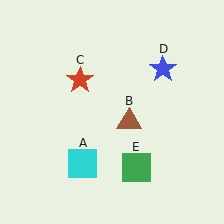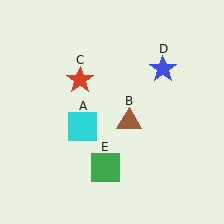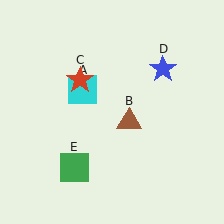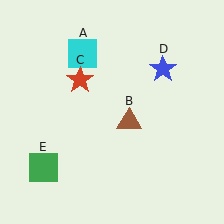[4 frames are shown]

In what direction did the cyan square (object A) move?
The cyan square (object A) moved up.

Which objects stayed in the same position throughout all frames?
Brown triangle (object B) and red star (object C) and blue star (object D) remained stationary.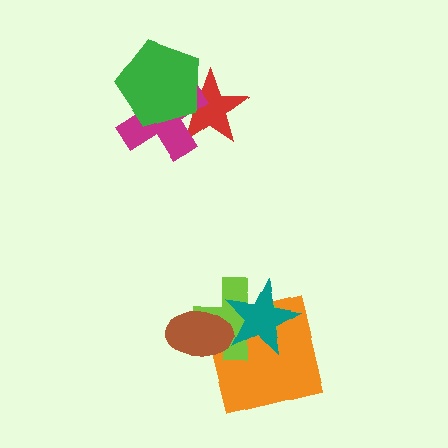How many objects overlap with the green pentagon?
2 objects overlap with the green pentagon.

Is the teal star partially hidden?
Yes, it is partially covered by another shape.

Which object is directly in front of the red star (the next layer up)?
The magenta cross is directly in front of the red star.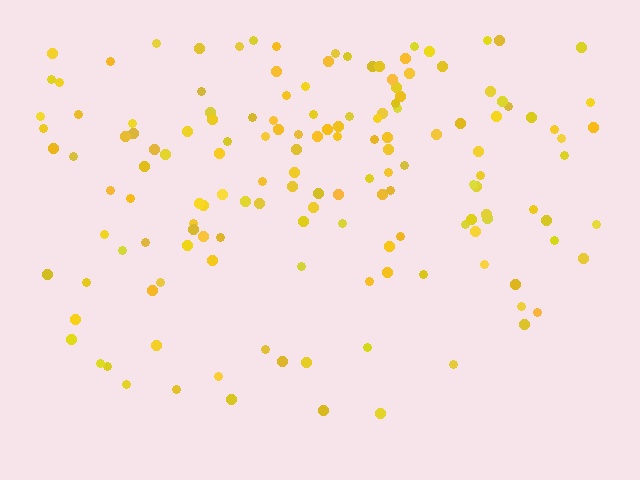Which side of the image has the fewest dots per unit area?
The bottom.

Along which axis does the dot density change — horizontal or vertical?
Vertical.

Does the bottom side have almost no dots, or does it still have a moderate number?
Still a moderate number, just noticeably fewer than the top.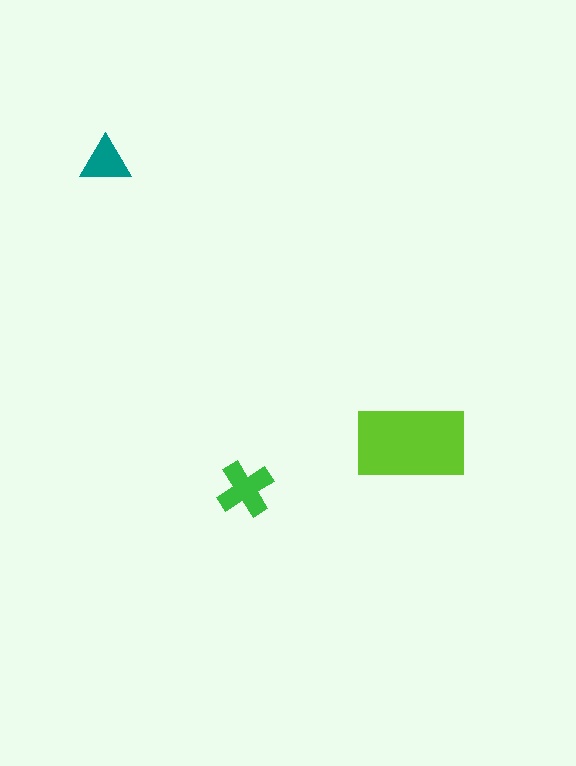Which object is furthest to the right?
The lime rectangle is rightmost.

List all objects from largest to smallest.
The lime rectangle, the green cross, the teal triangle.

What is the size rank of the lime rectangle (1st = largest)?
1st.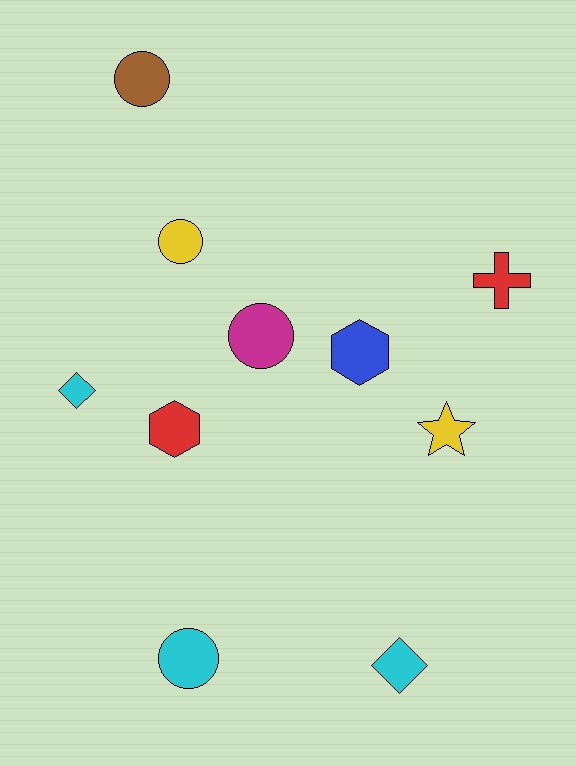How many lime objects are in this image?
There are no lime objects.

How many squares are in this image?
There are no squares.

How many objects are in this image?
There are 10 objects.